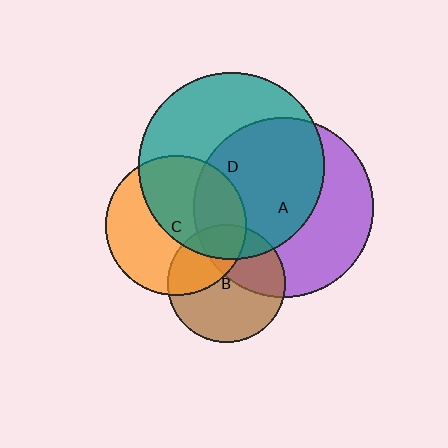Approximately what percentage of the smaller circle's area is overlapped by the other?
Approximately 20%.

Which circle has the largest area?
Circle D (teal).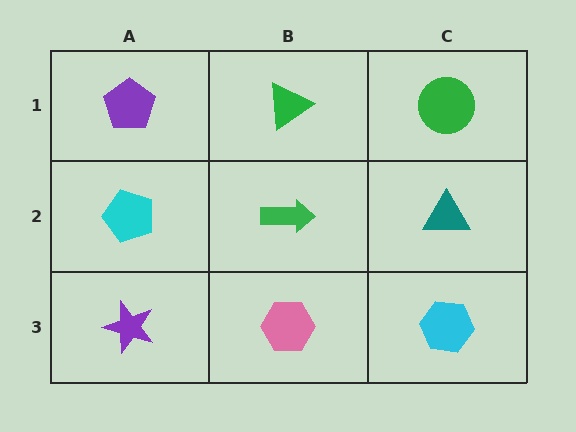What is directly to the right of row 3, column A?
A pink hexagon.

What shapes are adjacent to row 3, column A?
A cyan pentagon (row 2, column A), a pink hexagon (row 3, column B).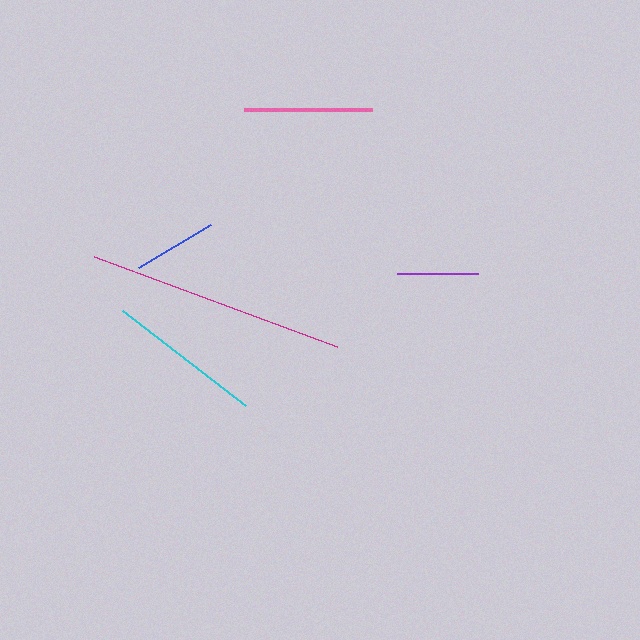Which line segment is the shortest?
The purple line is the shortest at approximately 81 pixels.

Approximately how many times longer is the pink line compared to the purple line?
The pink line is approximately 1.6 times the length of the purple line.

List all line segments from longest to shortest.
From longest to shortest: magenta, cyan, pink, blue, purple.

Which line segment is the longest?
The magenta line is the longest at approximately 260 pixels.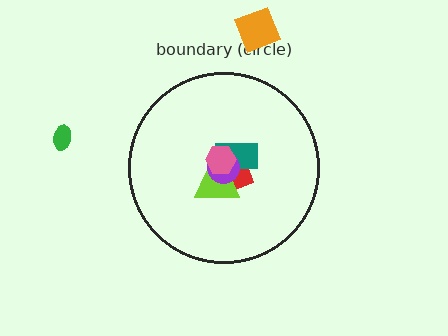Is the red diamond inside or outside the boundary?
Inside.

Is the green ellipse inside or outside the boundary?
Outside.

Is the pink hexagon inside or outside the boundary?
Inside.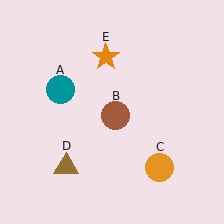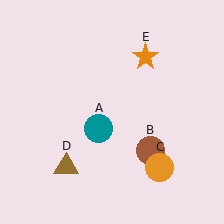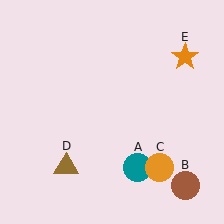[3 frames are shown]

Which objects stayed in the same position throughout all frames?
Orange circle (object C) and brown triangle (object D) remained stationary.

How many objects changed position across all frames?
3 objects changed position: teal circle (object A), brown circle (object B), orange star (object E).